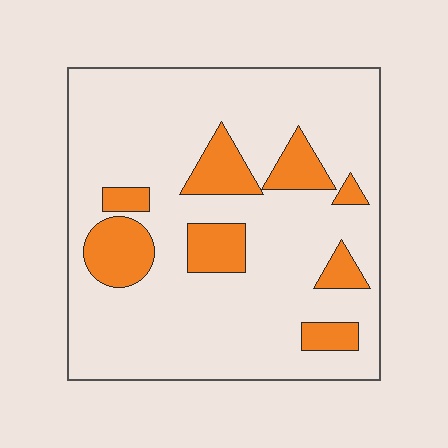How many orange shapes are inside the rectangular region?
8.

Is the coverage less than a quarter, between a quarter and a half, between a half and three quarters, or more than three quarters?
Less than a quarter.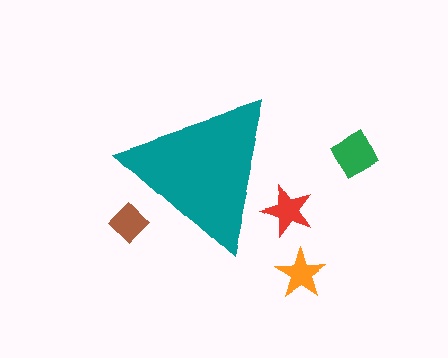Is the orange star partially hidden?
No, the orange star is fully visible.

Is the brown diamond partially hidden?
Yes, the brown diamond is partially hidden behind the teal triangle.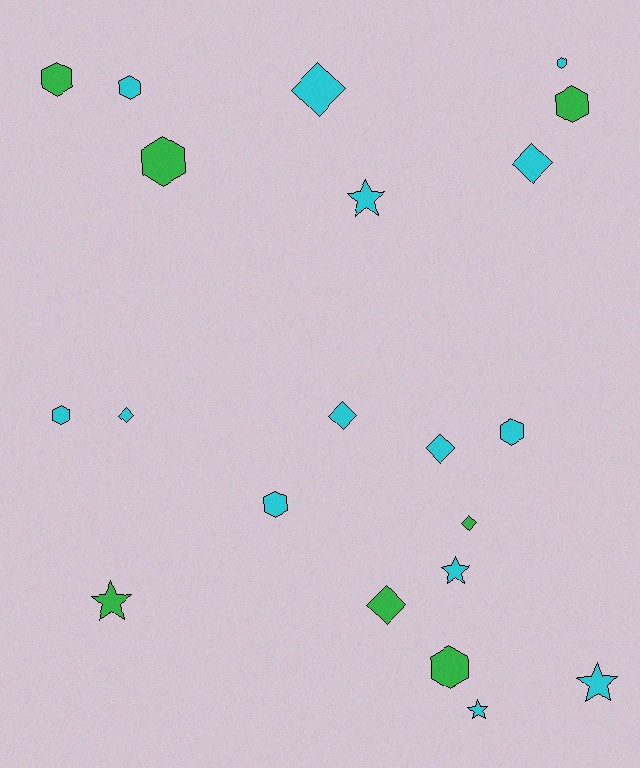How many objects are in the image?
There are 21 objects.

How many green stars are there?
There is 1 green star.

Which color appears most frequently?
Cyan, with 14 objects.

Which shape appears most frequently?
Hexagon, with 9 objects.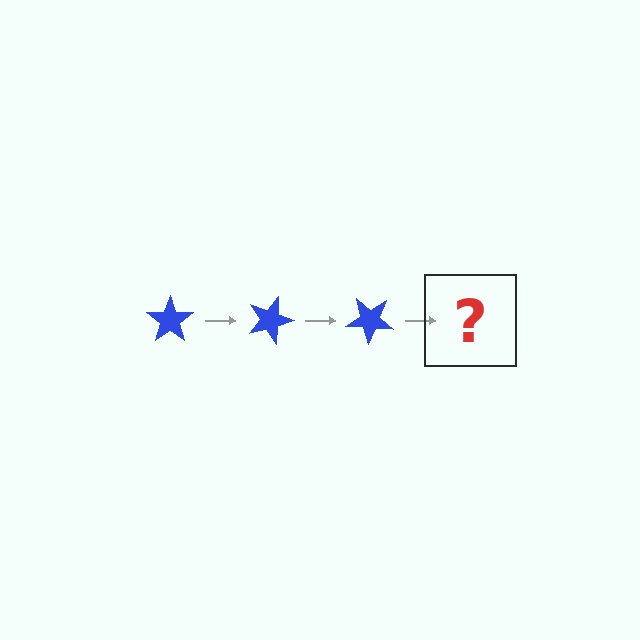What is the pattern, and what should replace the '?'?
The pattern is that the star rotates 20 degrees each step. The '?' should be a blue star rotated 60 degrees.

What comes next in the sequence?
The next element should be a blue star rotated 60 degrees.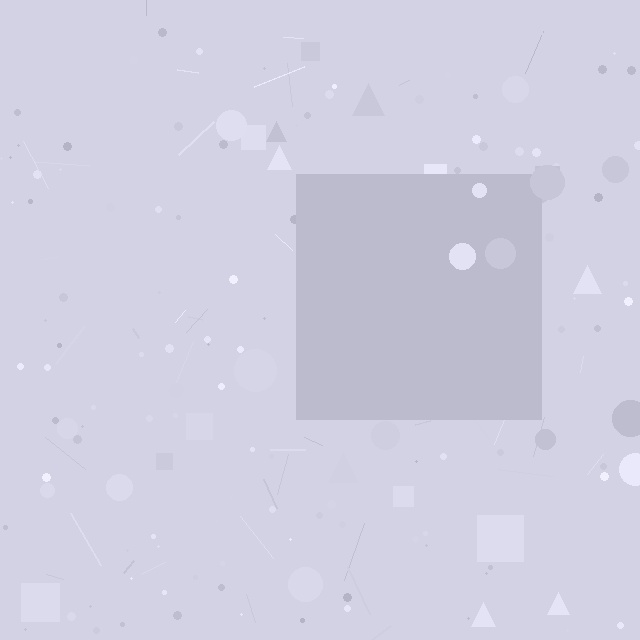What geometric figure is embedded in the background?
A square is embedded in the background.